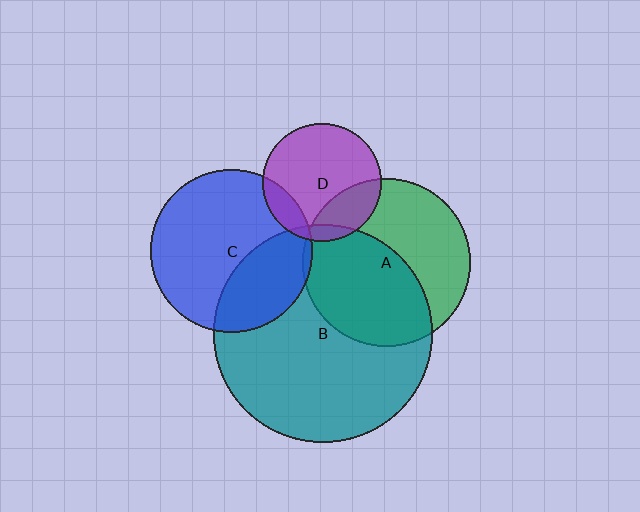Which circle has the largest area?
Circle B (teal).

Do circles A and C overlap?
Yes.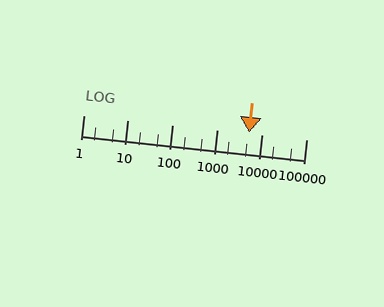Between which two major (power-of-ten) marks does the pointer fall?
The pointer is between 1000 and 10000.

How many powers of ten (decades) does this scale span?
The scale spans 5 decades, from 1 to 100000.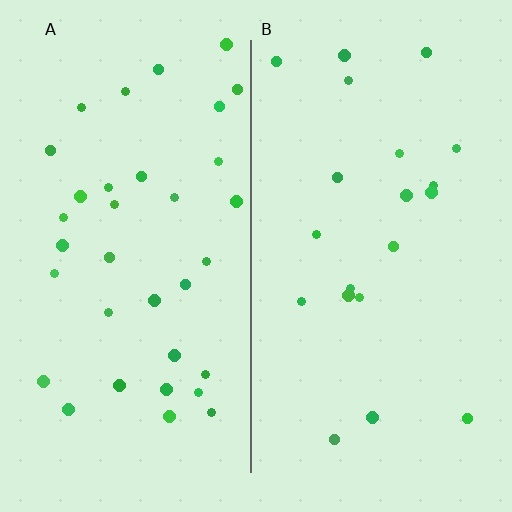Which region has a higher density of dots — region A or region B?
A (the left).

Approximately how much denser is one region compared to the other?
Approximately 1.7× — region A over region B.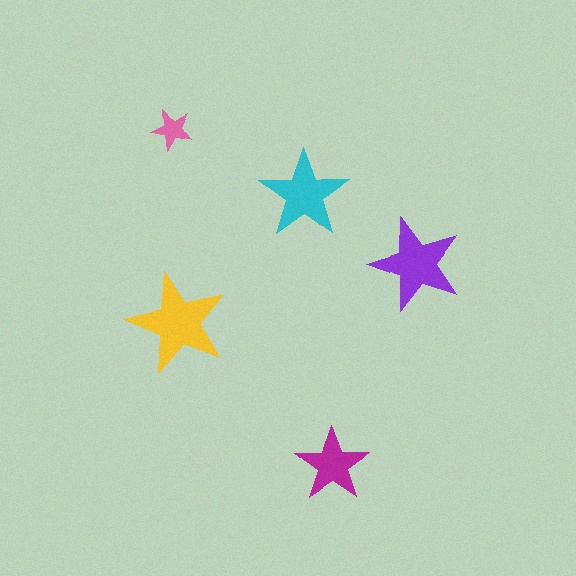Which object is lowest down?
The magenta star is bottommost.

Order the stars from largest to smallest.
the yellow one, the purple one, the cyan one, the magenta one, the pink one.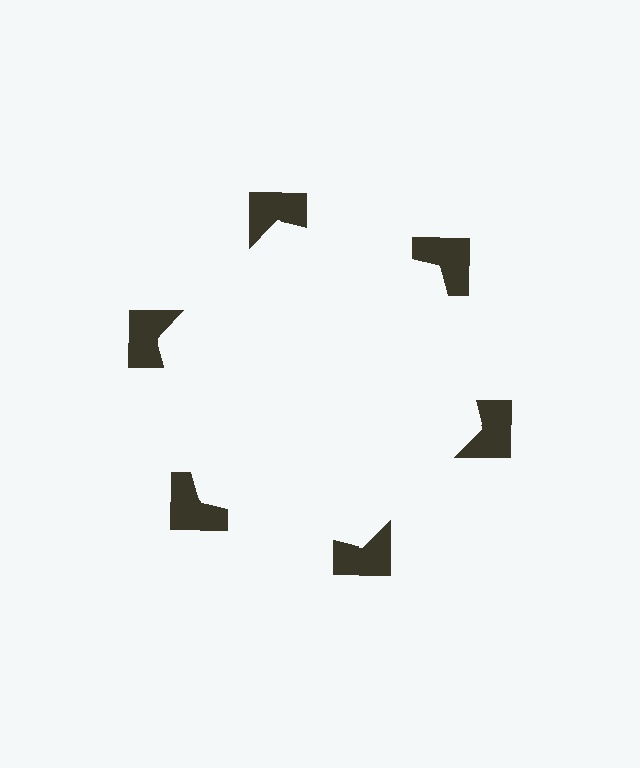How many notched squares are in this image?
There are 6 — one at each vertex of the illusory hexagon.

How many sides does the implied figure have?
6 sides.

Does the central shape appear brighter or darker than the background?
It typically appears slightly brighter than the background, even though no actual brightness change is drawn.